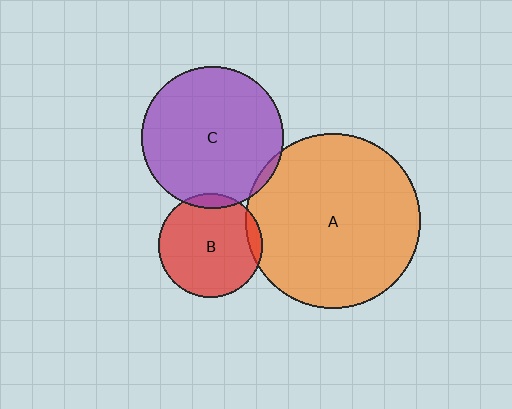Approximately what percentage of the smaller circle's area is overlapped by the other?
Approximately 5%.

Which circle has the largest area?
Circle A (orange).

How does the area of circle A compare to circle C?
Approximately 1.5 times.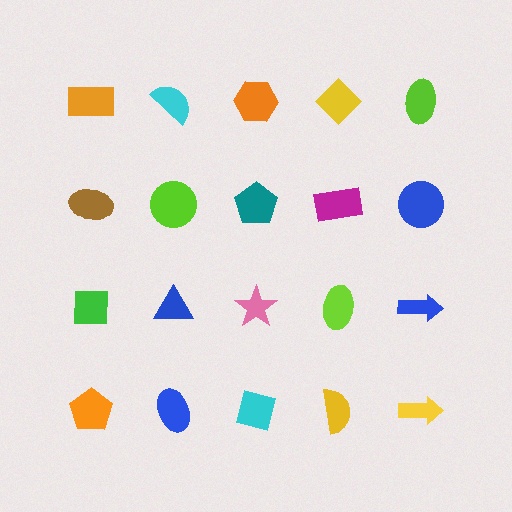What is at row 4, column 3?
A cyan square.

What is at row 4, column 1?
An orange pentagon.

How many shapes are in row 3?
5 shapes.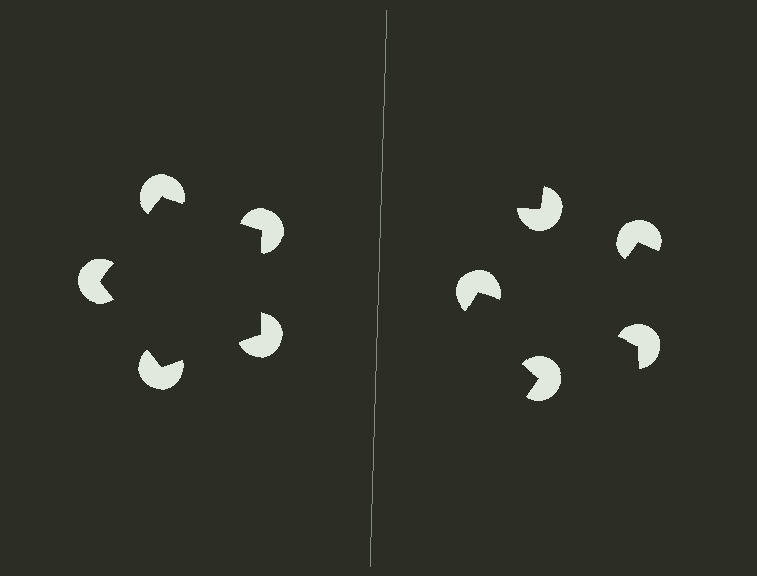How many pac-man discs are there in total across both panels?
10 — 5 on each side.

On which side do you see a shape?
An illusory pentagon appears on the left side. On the right side the wedge cuts are rotated, so no coherent shape forms.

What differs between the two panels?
The pac-man discs are positioned identically on both sides; only the wedge orientations differ. On the left they align to a pentagon; on the right they are misaligned.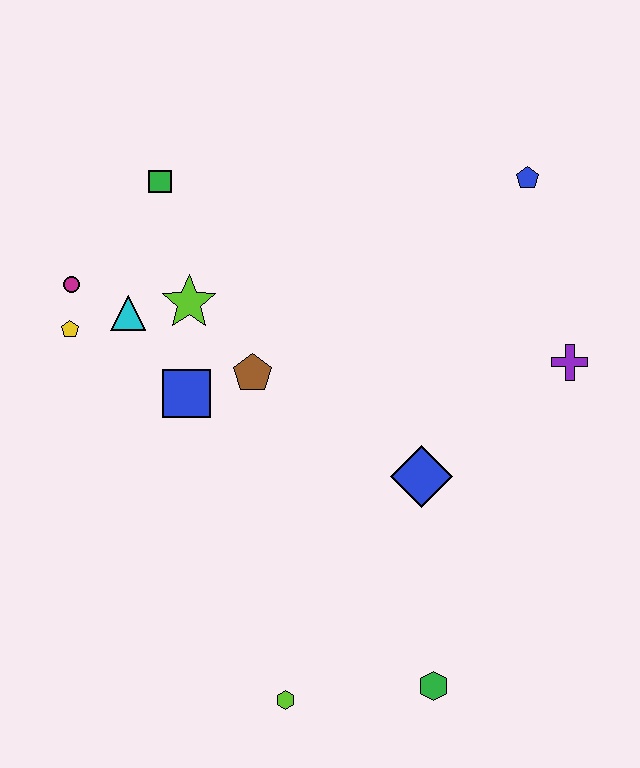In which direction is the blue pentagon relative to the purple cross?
The blue pentagon is above the purple cross.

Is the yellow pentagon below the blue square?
No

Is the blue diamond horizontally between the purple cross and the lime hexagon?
Yes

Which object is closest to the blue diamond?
The purple cross is closest to the blue diamond.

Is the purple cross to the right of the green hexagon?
Yes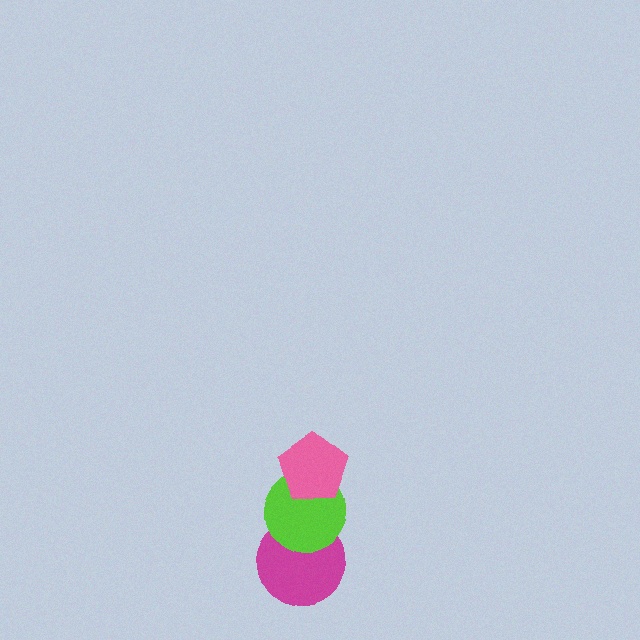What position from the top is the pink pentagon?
The pink pentagon is 1st from the top.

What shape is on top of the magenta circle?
The lime circle is on top of the magenta circle.